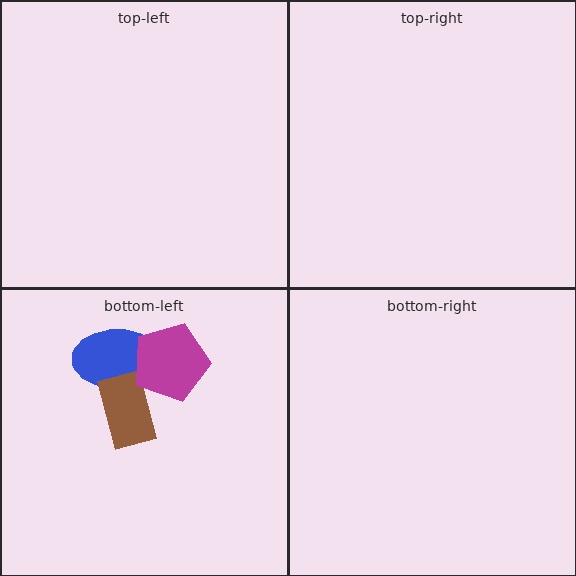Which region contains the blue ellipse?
The bottom-left region.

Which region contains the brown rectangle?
The bottom-left region.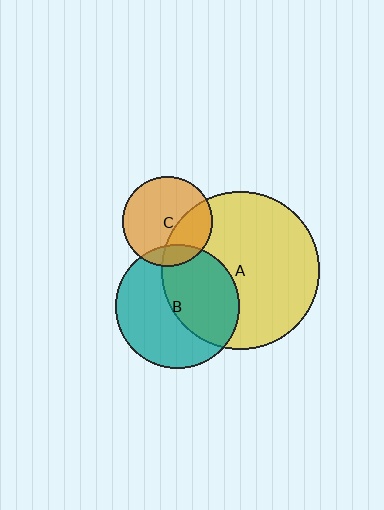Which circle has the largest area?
Circle A (yellow).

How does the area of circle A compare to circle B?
Approximately 1.6 times.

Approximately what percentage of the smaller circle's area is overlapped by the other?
Approximately 15%.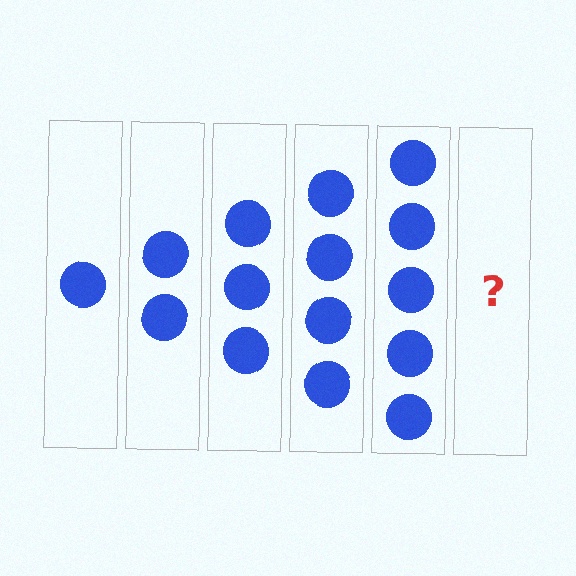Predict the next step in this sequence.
The next step is 6 circles.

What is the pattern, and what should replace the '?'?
The pattern is that each step adds one more circle. The '?' should be 6 circles.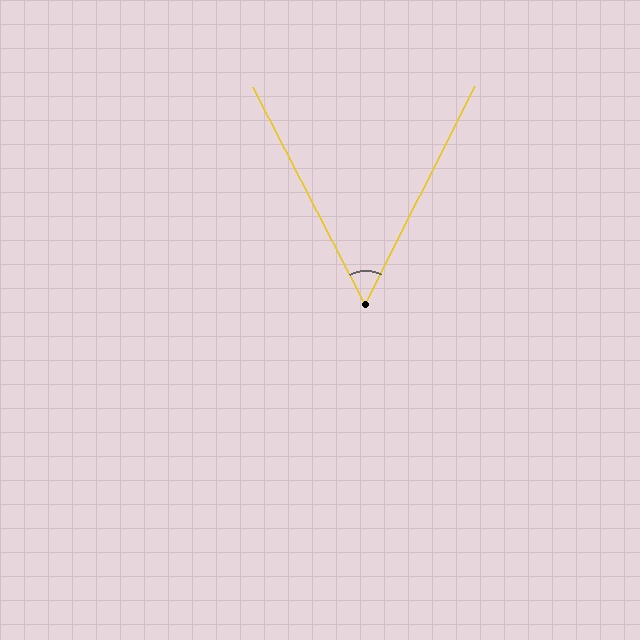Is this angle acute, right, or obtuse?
It is acute.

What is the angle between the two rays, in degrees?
Approximately 54 degrees.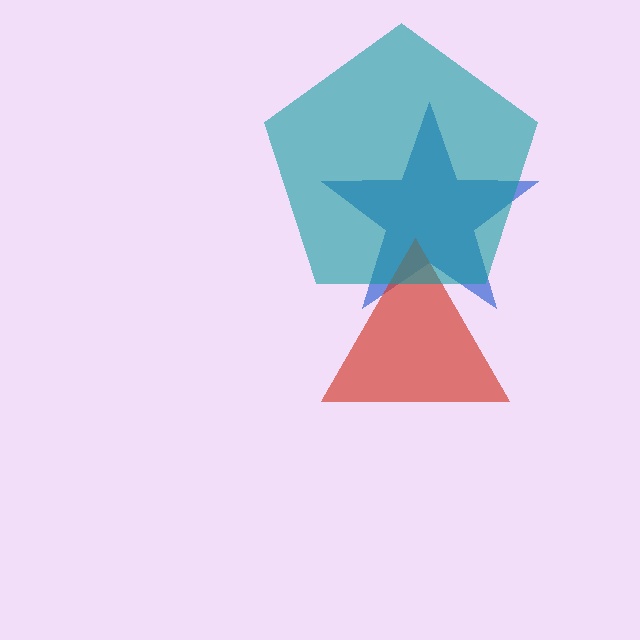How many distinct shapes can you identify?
There are 3 distinct shapes: a blue star, a red triangle, a teal pentagon.